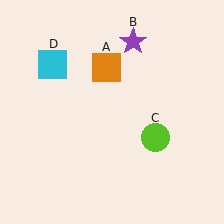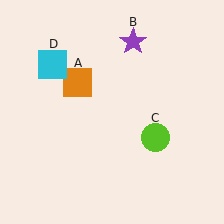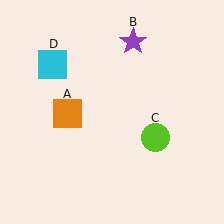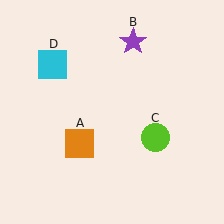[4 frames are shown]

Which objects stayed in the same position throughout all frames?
Purple star (object B) and lime circle (object C) and cyan square (object D) remained stationary.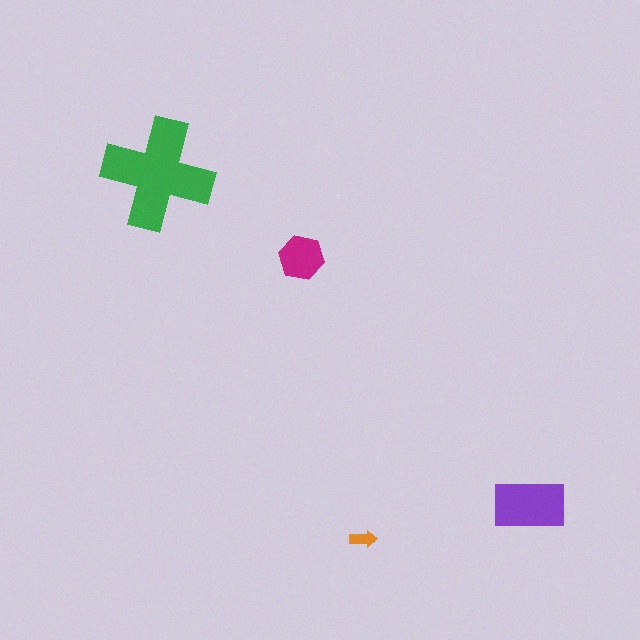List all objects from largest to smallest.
The green cross, the purple rectangle, the magenta hexagon, the orange arrow.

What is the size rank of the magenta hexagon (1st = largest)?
3rd.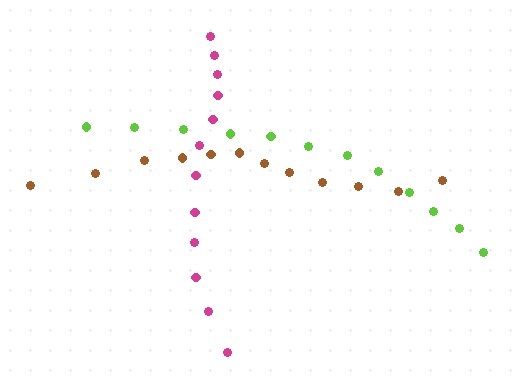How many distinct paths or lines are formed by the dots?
There are 3 distinct paths.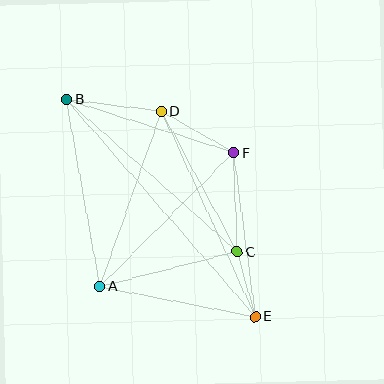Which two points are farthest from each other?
Points B and E are farthest from each other.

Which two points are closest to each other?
Points C and E are closest to each other.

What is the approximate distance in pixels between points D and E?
The distance between D and E is approximately 226 pixels.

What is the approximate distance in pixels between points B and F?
The distance between B and F is approximately 176 pixels.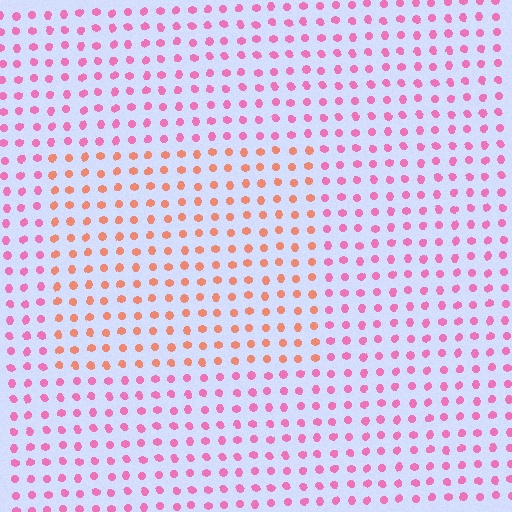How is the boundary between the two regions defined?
The boundary is defined purely by a slight shift in hue (about 45 degrees). Spacing, size, and orientation are identical on both sides.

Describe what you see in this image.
The image is filled with small pink elements in a uniform arrangement. A rectangle-shaped region is visible where the elements are tinted to a slightly different hue, forming a subtle color boundary.